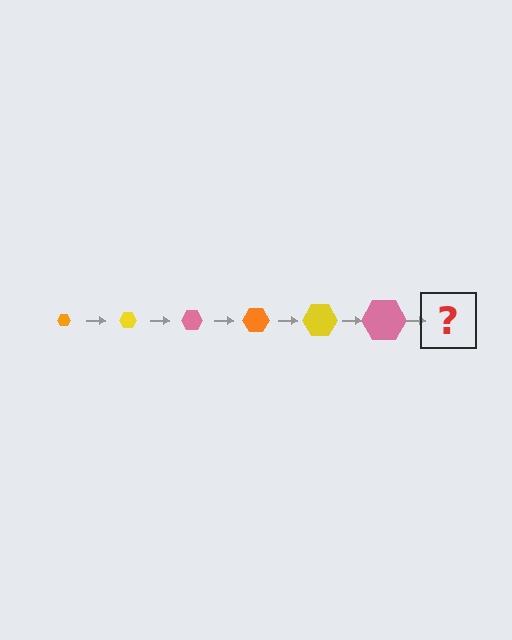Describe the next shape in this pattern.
It should be an orange hexagon, larger than the previous one.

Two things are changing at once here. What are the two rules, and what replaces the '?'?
The two rules are that the hexagon grows larger each step and the color cycles through orange, yellow, and pink. The '?' should be an orange hexagon, larger than the previous one.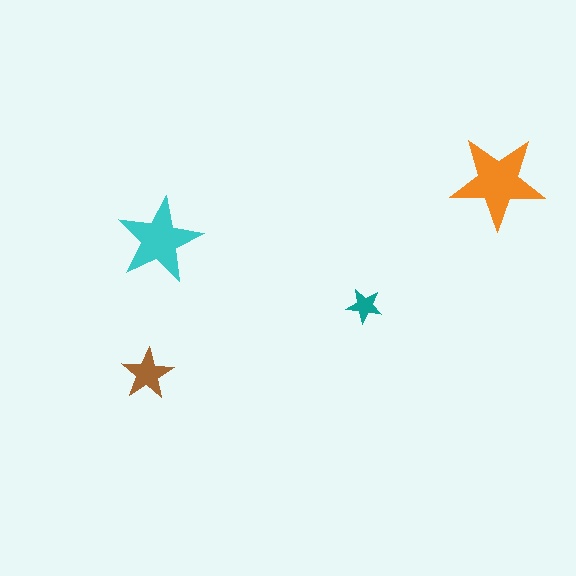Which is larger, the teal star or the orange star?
The orange one.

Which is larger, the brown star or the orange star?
The orange one.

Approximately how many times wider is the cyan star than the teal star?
About 2.5 times wider.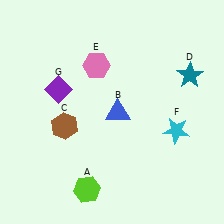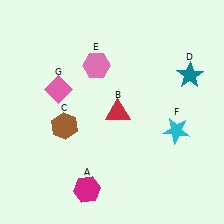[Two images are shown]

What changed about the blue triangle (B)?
In Image 1, B is blue. In Image 2, it changed to red.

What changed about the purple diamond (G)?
In Image 1, G is purple. In Image 2, it changed to pink.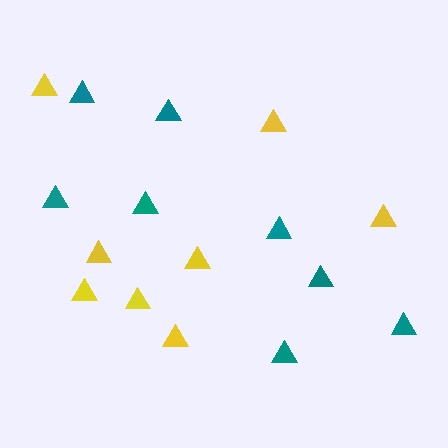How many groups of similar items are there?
There are 2 groups: one group of teal triangles (8) and one group of yellow triangles (8).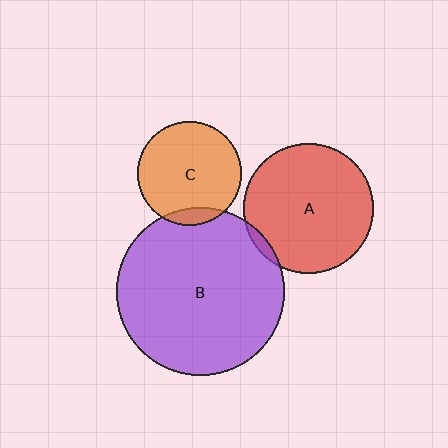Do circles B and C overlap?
Yes.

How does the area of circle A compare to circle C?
Approximately 1.6 times.